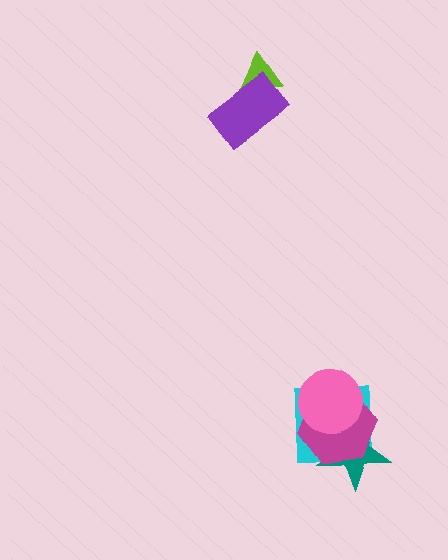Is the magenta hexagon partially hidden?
Yes, it is partially covered by another shape.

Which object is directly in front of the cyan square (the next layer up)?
The teal star is directly in front of the cyan square.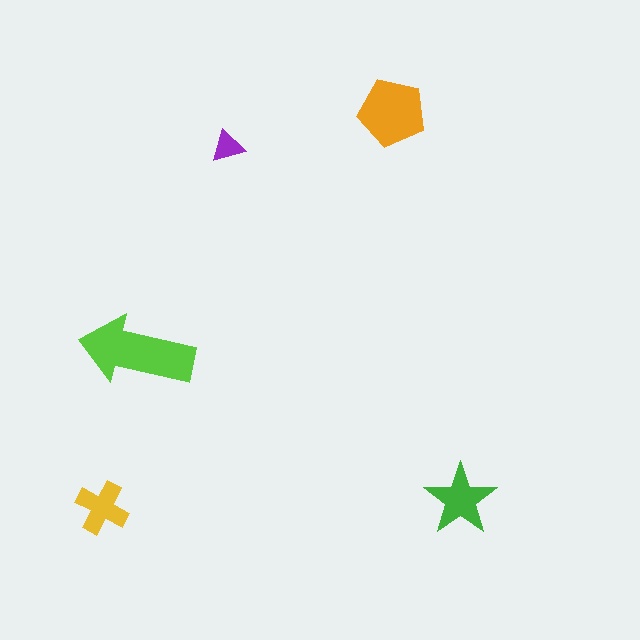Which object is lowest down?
The yellow cross is bottommost.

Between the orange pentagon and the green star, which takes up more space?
The orange pentagon.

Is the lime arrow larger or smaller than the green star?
Larger.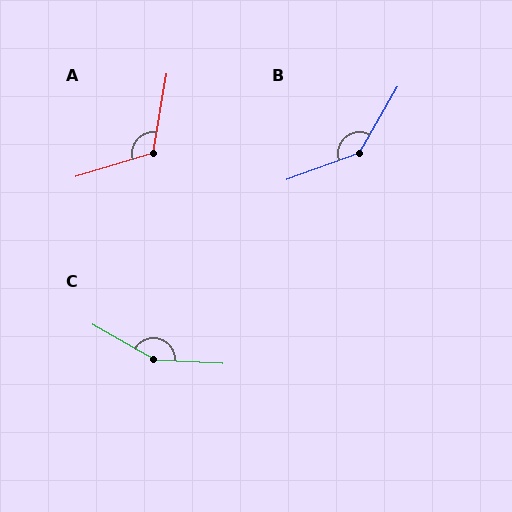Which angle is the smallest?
A, at approximately 117 degrees.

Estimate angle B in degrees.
Approximately 141 degrees.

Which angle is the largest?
C, at approximately 154 degrees.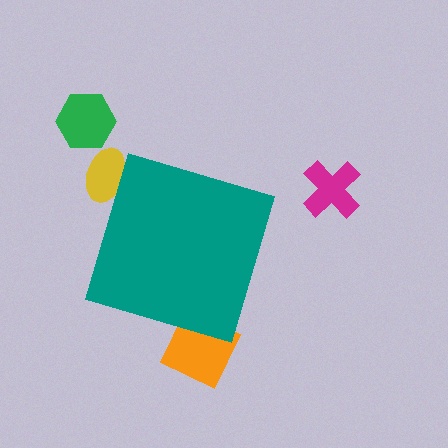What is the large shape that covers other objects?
A teal diamond.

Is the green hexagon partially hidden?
No, the green hexagon is fully visible.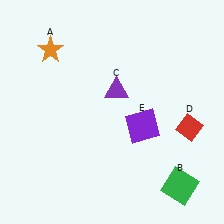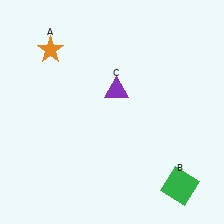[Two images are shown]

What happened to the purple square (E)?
The purple square (E) was removed in Image 2. It was in the bottom-right area of Image 1.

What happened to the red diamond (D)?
The red diamond (D) was removed in Image 2. It was in the bottom-right area of Image 1.